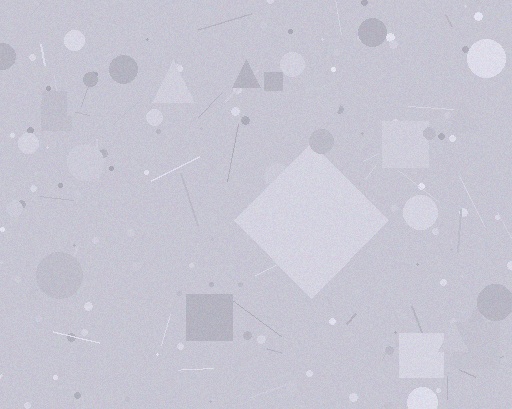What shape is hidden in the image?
A diamond is hidden in the image.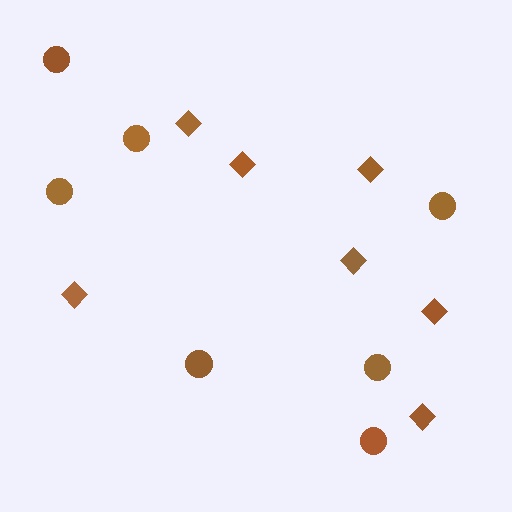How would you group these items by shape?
There are 2 groups: one group of circles (7) and one group of diamonds (7).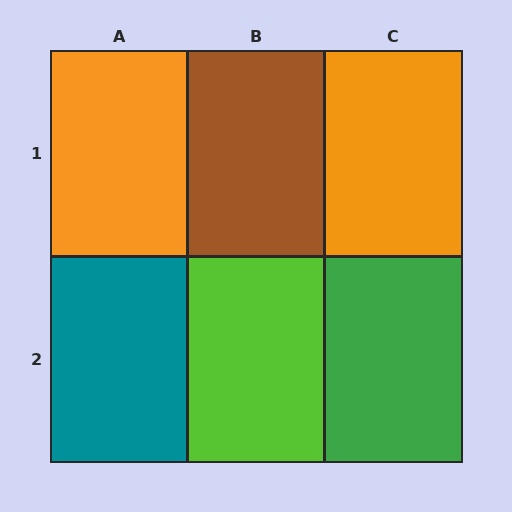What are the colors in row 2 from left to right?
Teal, lime, green.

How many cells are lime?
1 cell is lime.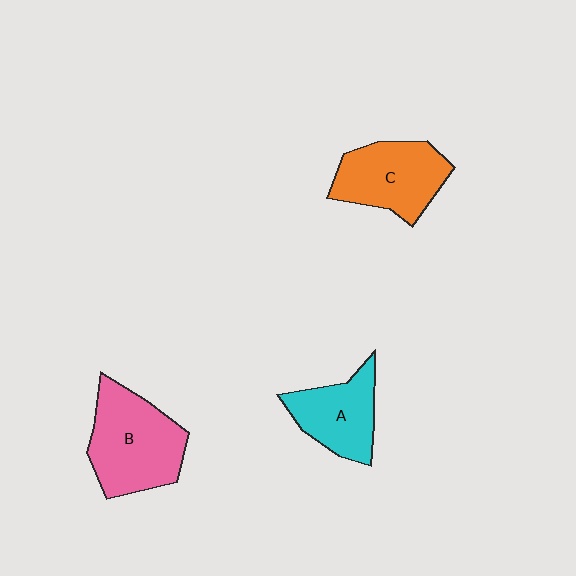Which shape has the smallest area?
Shape A (cyan).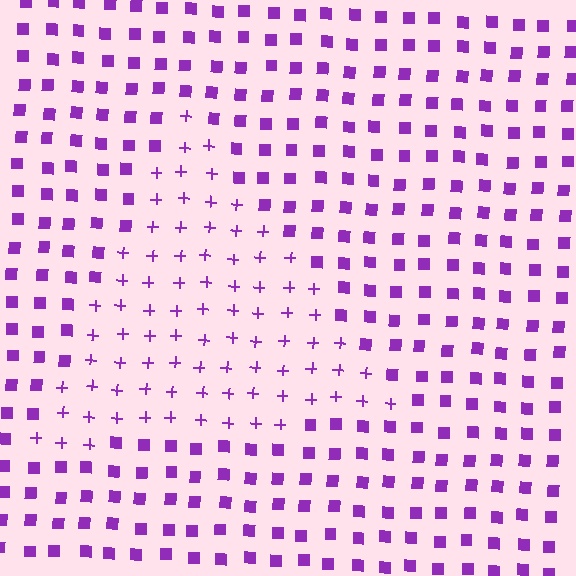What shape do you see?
I see a triangle.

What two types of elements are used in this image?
The image uses plus signs inside the triangle region and squares outside it.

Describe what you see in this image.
The image is filled with small purple elements arranged in a uniform grid. A triangle-shaped region contains plus signs, while the surrounding area contains squares. The boundary is defined purely by the change in element shape.